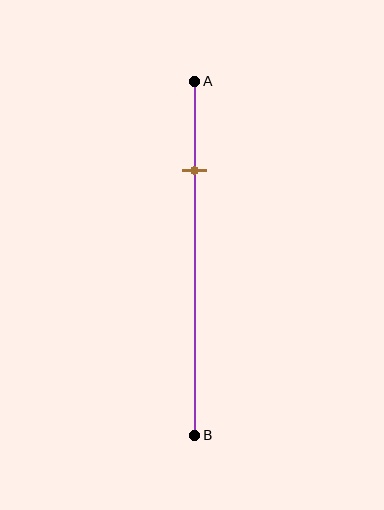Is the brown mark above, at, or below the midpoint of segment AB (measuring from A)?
The brown mark is above the midpoint of segment AB.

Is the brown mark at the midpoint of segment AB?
No, the mark is at about 25% from A, not at the 50% midpoint.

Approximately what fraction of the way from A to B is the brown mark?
The brown mark is approximately 25% of the way from A to B.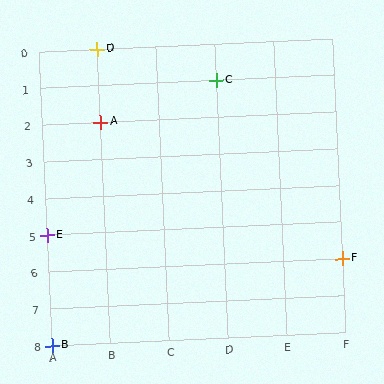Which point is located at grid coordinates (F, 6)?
Point F is at (F, 6).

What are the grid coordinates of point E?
Point E is at grid coordinates (A, 5).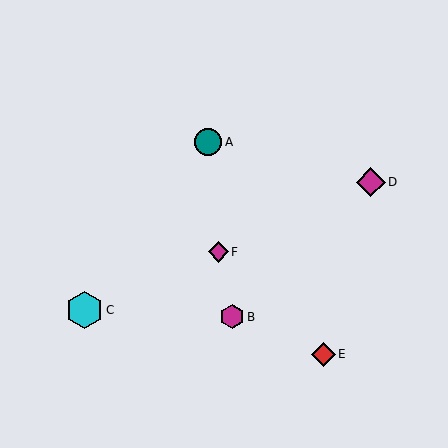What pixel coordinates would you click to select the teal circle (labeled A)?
Click at (208, 142) to select the teal circle A.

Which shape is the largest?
The cyan hexagon (labeled C) is the largest.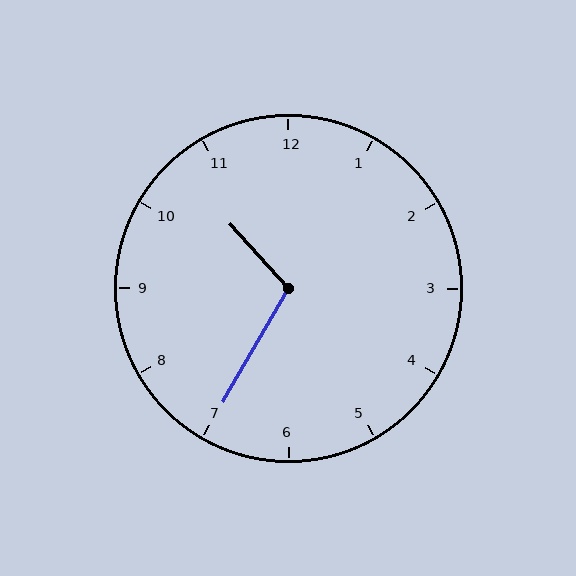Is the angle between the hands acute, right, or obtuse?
It is obtuse.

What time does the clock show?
10:35.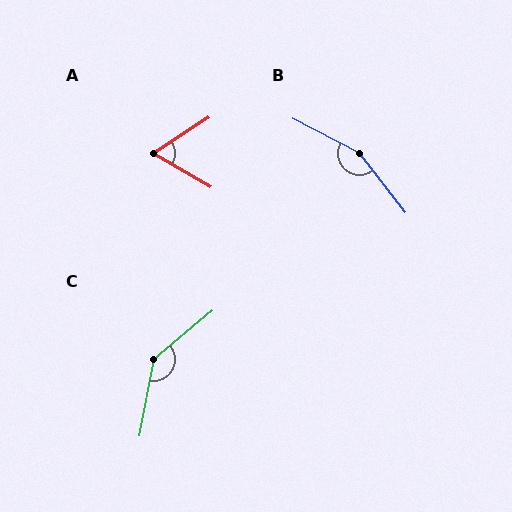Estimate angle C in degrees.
Approximately 140 degrees.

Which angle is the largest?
B, at approximately 155 degrees.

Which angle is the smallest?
A, at approximately 63 degrees.